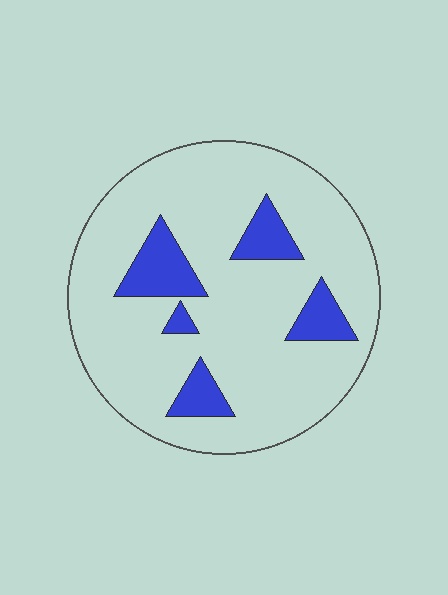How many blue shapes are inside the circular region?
5.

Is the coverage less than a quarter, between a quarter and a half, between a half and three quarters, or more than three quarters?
Less than a quarter.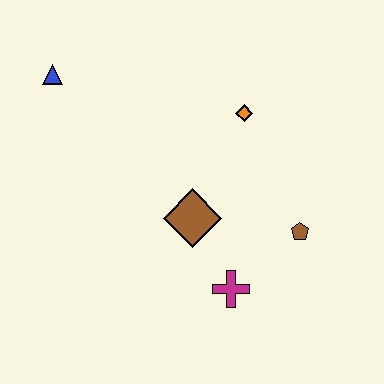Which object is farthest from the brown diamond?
The blue triangle is farthest from the brown diamond.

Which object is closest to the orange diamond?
The brown diamond is closest to the orange diamond.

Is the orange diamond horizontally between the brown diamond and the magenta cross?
No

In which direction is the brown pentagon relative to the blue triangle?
The brown pentagon is to the right of the blue triangle.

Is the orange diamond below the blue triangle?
Yes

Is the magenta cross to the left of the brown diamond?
No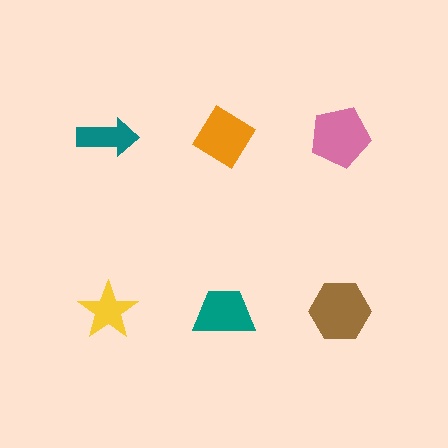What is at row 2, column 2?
A teal trapezoid.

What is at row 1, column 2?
An orange diamond.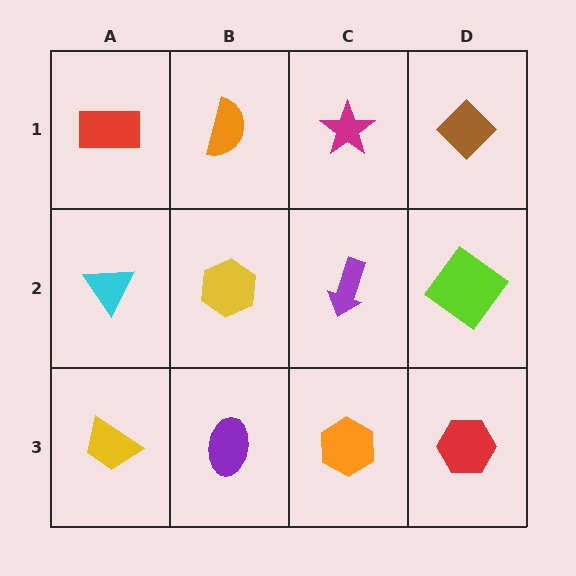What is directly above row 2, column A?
A red rectangle.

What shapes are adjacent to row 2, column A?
A red rectangle (row 1, column A), a yellow trapezoid (row 3, column A), a yellow hexagon (row 2, column B).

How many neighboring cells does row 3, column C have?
3.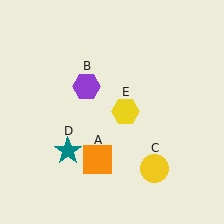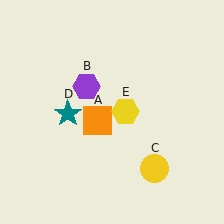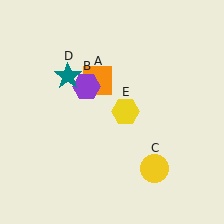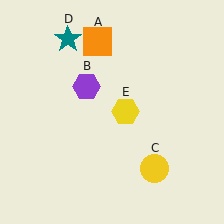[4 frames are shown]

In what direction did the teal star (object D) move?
The teal star (object D) moved up.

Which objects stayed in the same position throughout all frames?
Purple hexagon (object B) and yellow circle (object C) and yellow hexagon (object E) remained stationary.